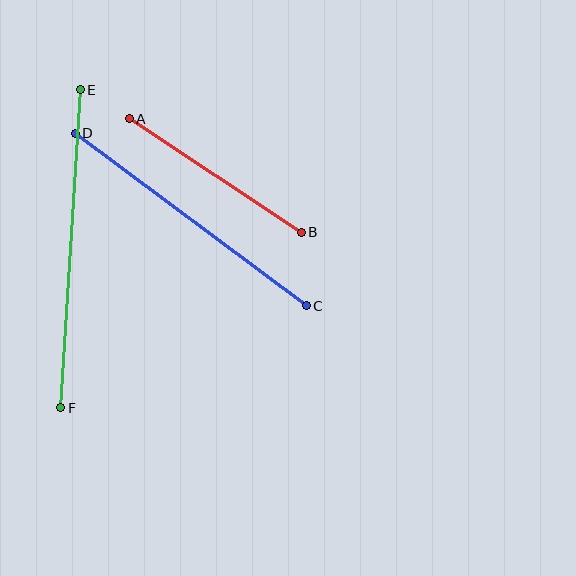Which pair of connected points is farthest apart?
Points E and F are farthest apart.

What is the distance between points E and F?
The distance is approximately 318 pixels.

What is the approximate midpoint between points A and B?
The midpoint is at approximately (215, 175) pixels.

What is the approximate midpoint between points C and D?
The midpoint is at approximately (191, 219) pixels.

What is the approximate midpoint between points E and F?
The midpoint is at approximately (70, 249) pixels.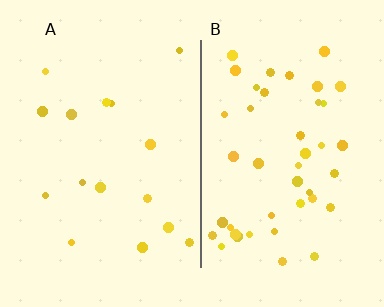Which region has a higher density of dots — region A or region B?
B (the right).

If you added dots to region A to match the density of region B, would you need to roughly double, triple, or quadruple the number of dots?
Approximately triple.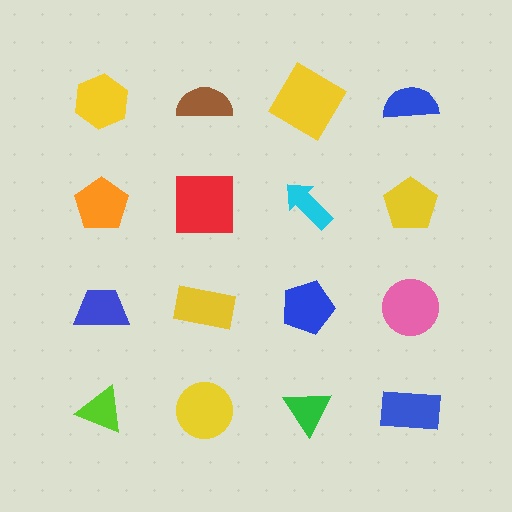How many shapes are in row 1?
4 shapes.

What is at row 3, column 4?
A pink circle.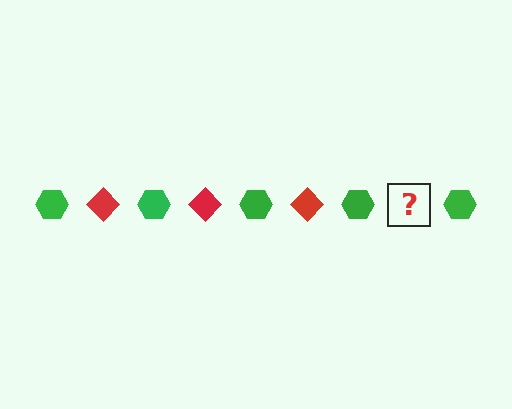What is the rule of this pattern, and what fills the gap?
The rule is that the pattern alternates between green hexagon and red diamond. The gap should be filled with a red diamond.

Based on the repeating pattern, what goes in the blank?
The blank should be a red diamond.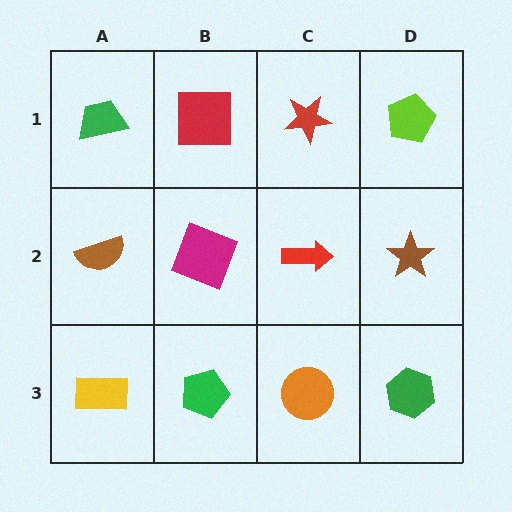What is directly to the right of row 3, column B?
An orange circle.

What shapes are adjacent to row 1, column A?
A brown semicircle (row 2, column A), a red square (row 1, column B).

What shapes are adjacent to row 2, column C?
A red star (row 1, column C), an orange circle (row 3, column C), a magenta square (row 2, column B), a brown star (row 2, column D).